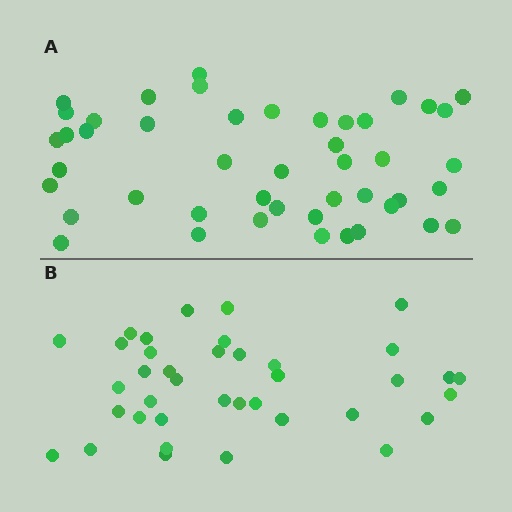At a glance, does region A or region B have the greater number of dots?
Region A (the top region) has more dots.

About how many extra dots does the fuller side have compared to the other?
Region A has roughly 8 or so more dots than region B.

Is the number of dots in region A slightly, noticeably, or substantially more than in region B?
Region A has only slightly more — the two regions are fairly close. The ratio is roughly 1.2 to 1.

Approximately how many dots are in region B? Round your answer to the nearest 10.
About 40 dots. (The exact count is 38, which rounds to 40.)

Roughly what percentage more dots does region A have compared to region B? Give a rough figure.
About 20% more.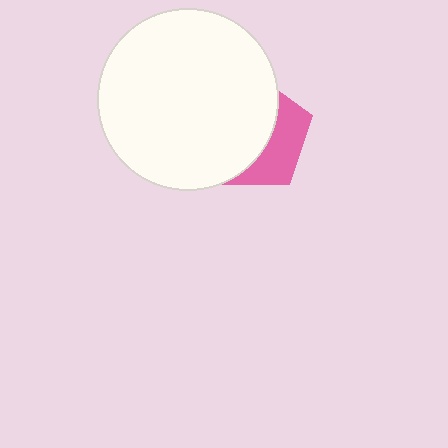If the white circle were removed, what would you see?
You would see the complete pink pentagon.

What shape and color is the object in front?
The object in front is a white circle.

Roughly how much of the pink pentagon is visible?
A small part of it is visible (roughly 37%).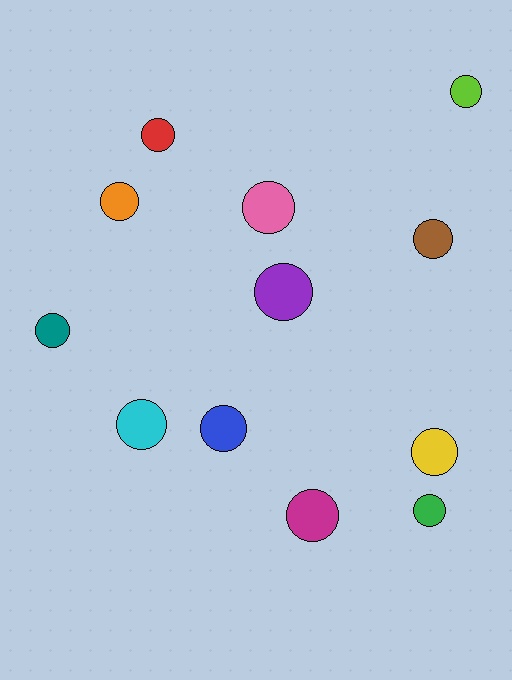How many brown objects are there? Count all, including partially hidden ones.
There is 1 brown object.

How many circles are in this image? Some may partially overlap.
There are 12 circles.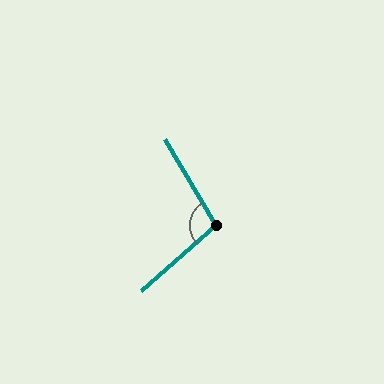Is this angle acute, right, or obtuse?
It is obtuse.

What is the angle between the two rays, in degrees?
Approximately 101 degrees.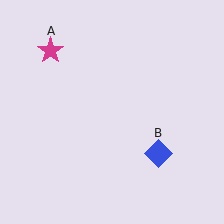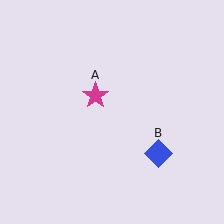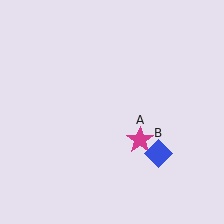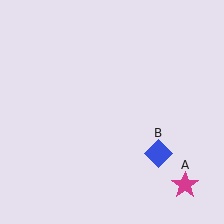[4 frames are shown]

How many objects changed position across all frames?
1 object changed position: magenta star (object A).